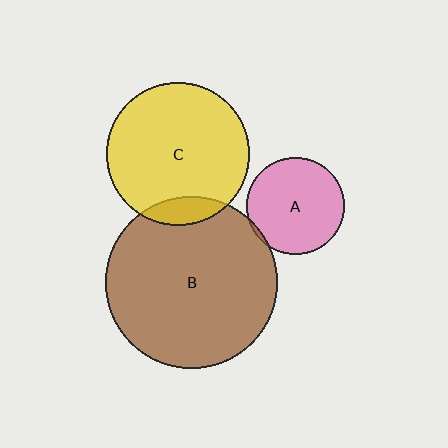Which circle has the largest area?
Circle B (brown).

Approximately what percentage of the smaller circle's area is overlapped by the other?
Approximately 5%.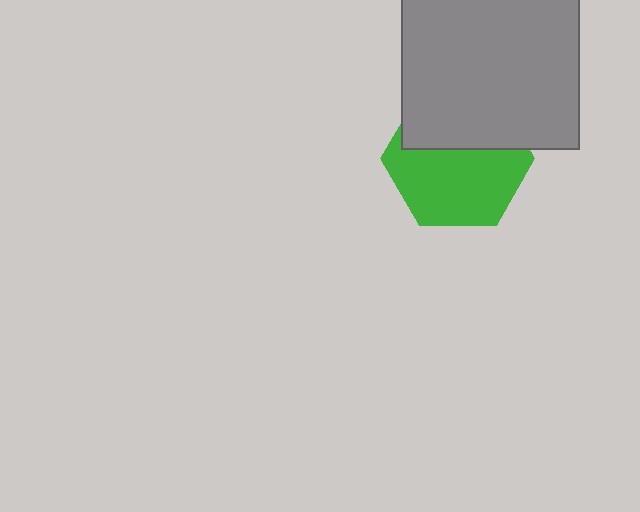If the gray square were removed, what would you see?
You would see the complete green hexagon.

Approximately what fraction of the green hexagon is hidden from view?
Roughly 40% of the green hexagon is hidden behind the gray square.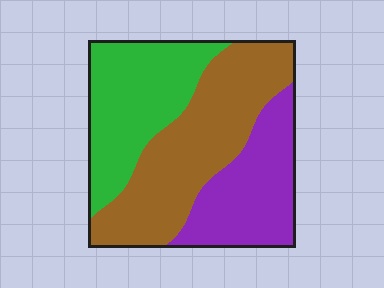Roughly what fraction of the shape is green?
Green covers about 30% of the shape.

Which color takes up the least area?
Purple, at roughly 25%.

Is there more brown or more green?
Brown.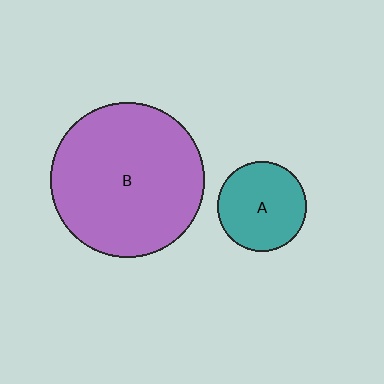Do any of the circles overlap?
No, none of the circles overlap.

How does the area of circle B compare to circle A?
Approximately 3.0 times.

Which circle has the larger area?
Circle B (purple).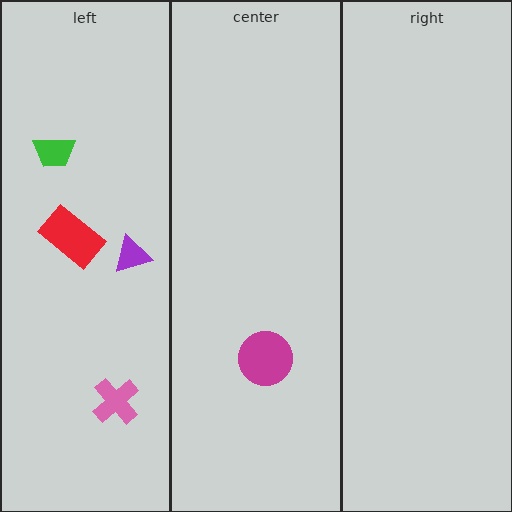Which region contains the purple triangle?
The left region.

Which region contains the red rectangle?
The left region.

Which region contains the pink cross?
The left region.